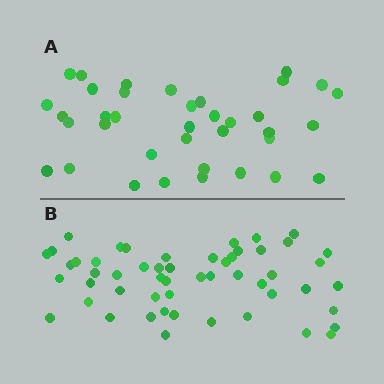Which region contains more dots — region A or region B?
Region B (the bottom region) has more dots.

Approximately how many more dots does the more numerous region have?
Region B has approximately 15 more dots than region A.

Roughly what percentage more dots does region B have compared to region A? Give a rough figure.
About 45% more.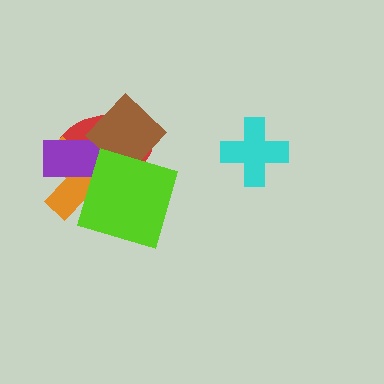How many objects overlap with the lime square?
2 objects overlap with the lime square.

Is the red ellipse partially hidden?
Yes, it is partially covered by another shape.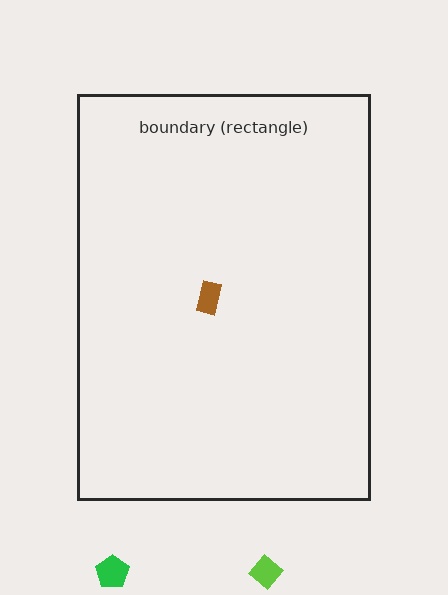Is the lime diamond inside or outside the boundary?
Outside.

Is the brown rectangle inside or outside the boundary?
Inside.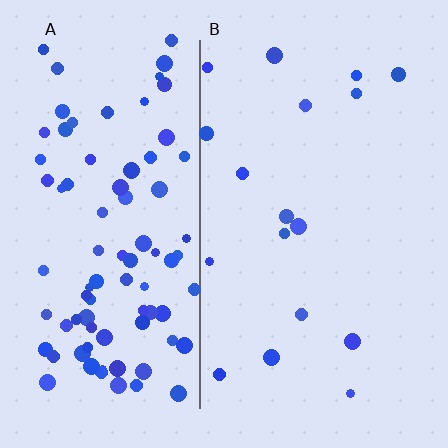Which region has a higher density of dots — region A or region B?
A (the left).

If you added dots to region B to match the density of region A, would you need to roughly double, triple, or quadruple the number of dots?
Approximately quadruple.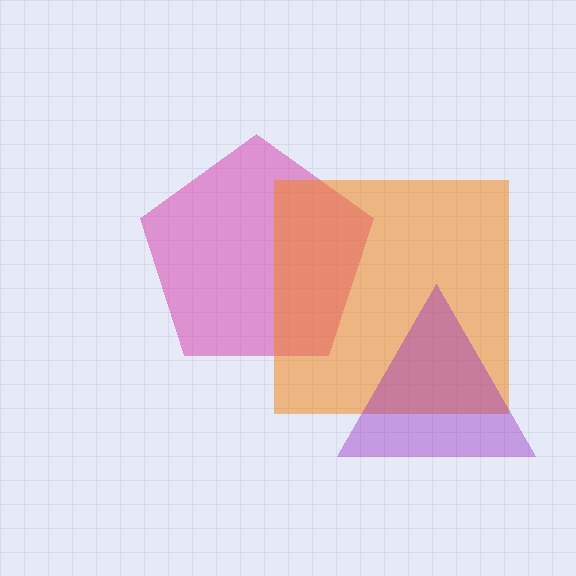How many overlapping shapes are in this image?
There are 3 overlapping shapes in the image.